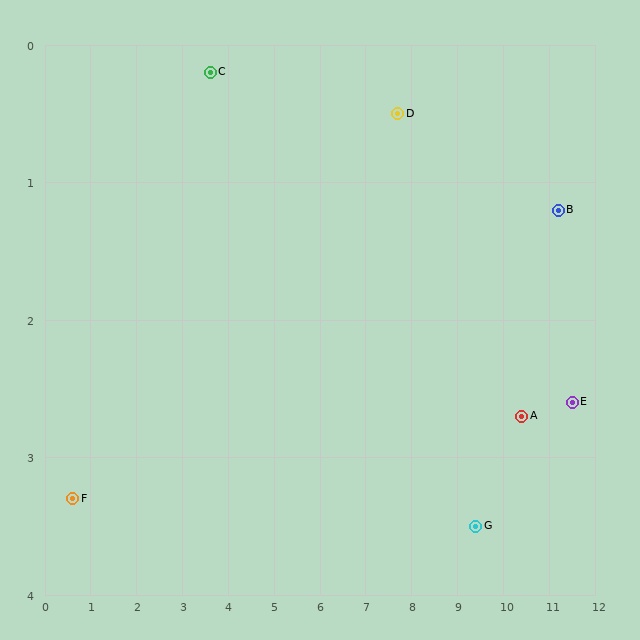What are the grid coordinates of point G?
Point G is at approximately (9.4, 3.5).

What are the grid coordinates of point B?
Point B is at approximately (11.2, 1.2).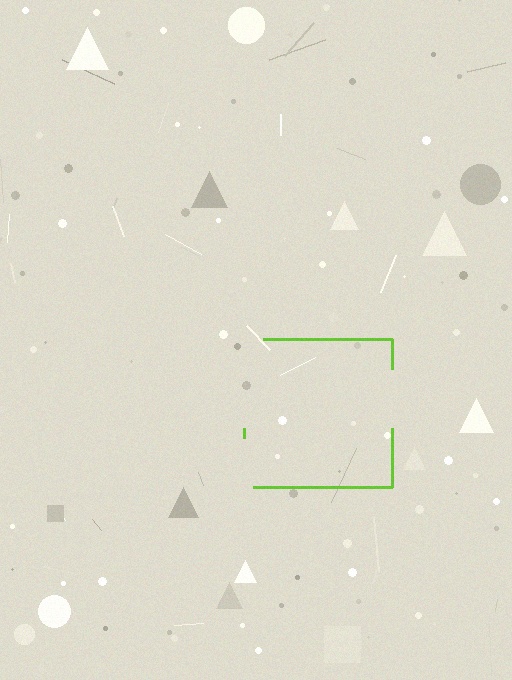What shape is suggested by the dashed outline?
The dashed outline suggests a square.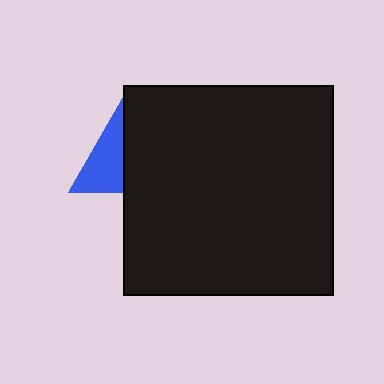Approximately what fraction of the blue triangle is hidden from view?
Roughly 55% of the blue triangle is hidden behind the black square.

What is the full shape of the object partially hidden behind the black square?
The partially hidden object is a blue triangle.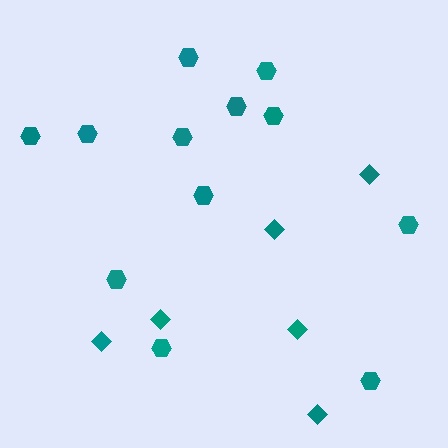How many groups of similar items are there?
There are 2 groups: one group of diamonds (6) and one group of hexagons (12).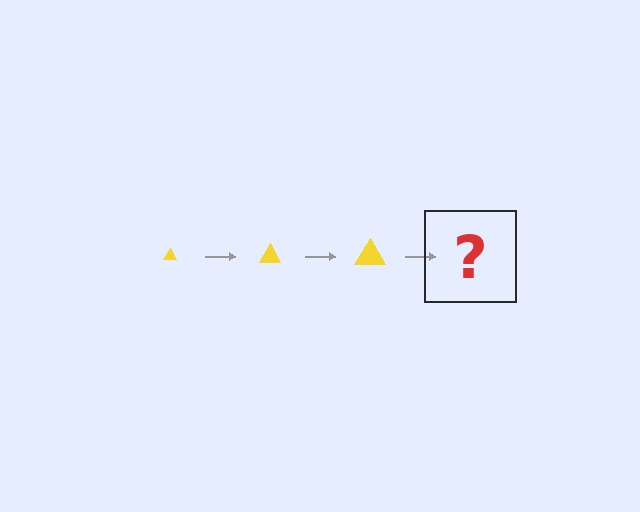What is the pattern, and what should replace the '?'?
The pattern is that the triangle gets progressively larger each step. The '?' should be a yellow triangle, larger than the previous one.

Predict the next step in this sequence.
The next step is a yellow triangle, larger than the previous one.